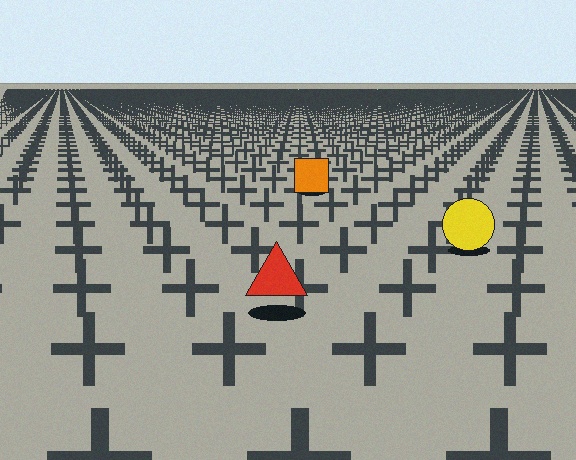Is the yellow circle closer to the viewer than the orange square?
Yes. The yellow circle is closer — you can tell from the texture gradient: the ground texture is coarser near it.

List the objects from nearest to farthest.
From nearest to farthest: the red triangle, the yellow circle, the orange square.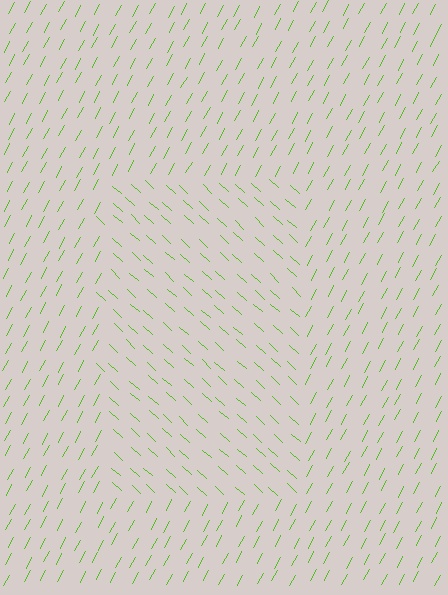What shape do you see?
I see a rectangle.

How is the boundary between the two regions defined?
The boundary is defined purely by a change in line orientation (approximately 76 degrees difference). All lines are the same color and thickness.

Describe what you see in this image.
The image is filled with small lime line segments. A rectangle region in the image has lines oriented differently from the surrounding lines, creating a visible texture boundary.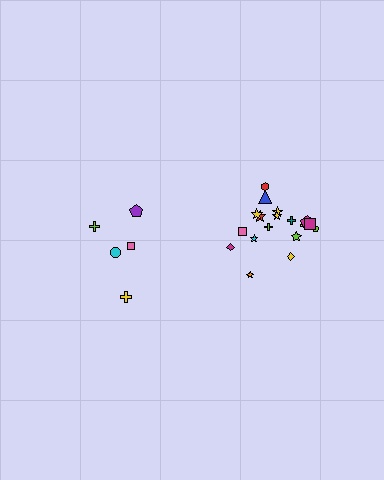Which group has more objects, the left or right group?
The right group.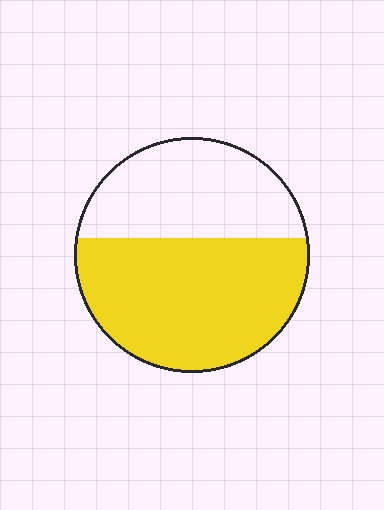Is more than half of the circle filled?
Yes.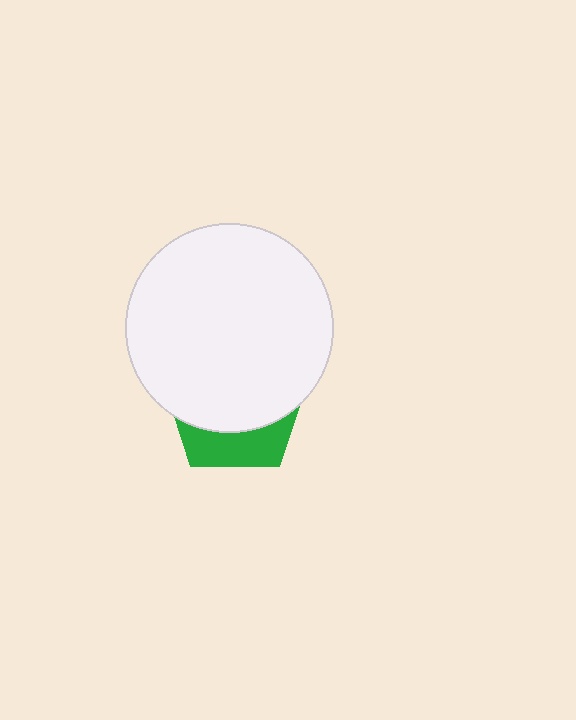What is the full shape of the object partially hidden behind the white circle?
The partially hidden object is a green pentagon.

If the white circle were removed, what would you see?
You would see the complete green pentagon.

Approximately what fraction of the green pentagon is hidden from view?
Roughly 70% of the green pentagon is hidden behind the white circle.